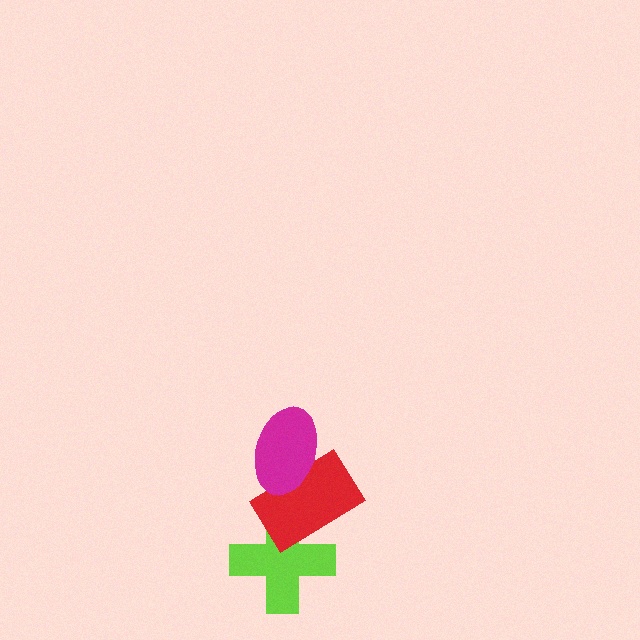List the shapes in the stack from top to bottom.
From top to bottom: the magenta ellipse, the red rectangle, the lime cross.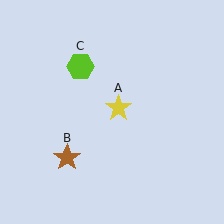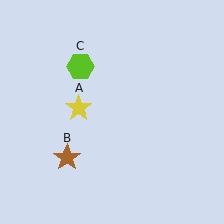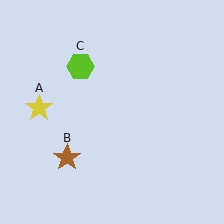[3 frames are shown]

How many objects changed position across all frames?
1 object changed position: yellow star (object A).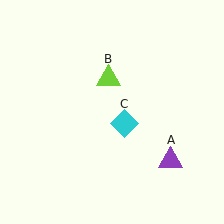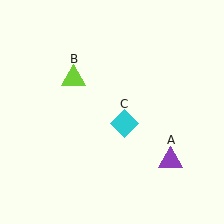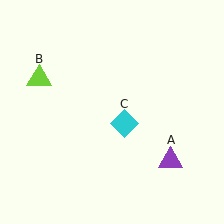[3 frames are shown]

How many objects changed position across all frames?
1 object changed position: lime triangle (object B).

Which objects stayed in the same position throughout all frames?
Purple triangle (object A) and cyan diamond (object C) remained stationary.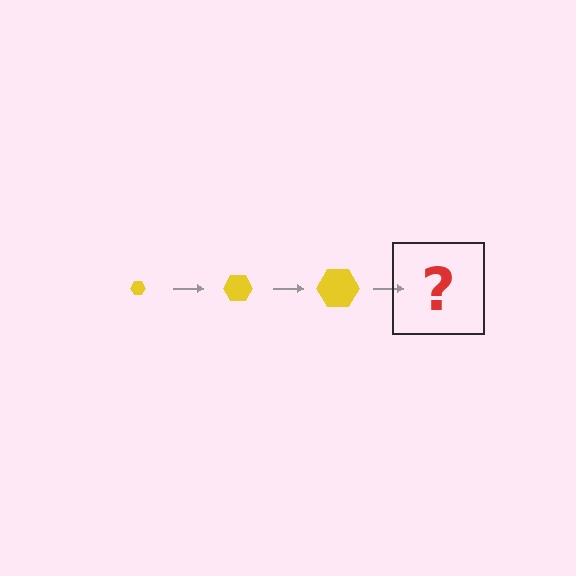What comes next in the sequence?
The next element should be a yellow hexagon, larger than the previous one.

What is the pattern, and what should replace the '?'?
The pattern is that the hexagon gets progressively larger each step. The '?' should be a yellow hexagon, larger than the previous one.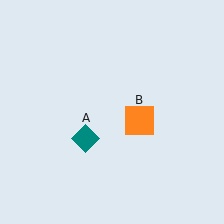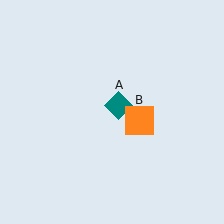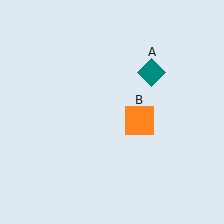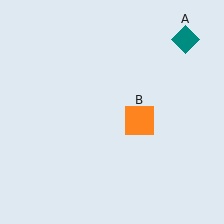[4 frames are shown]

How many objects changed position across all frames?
1 object changed position: teal diamond (object A).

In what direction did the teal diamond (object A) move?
The teal diamond (object A) moved up and to the right.